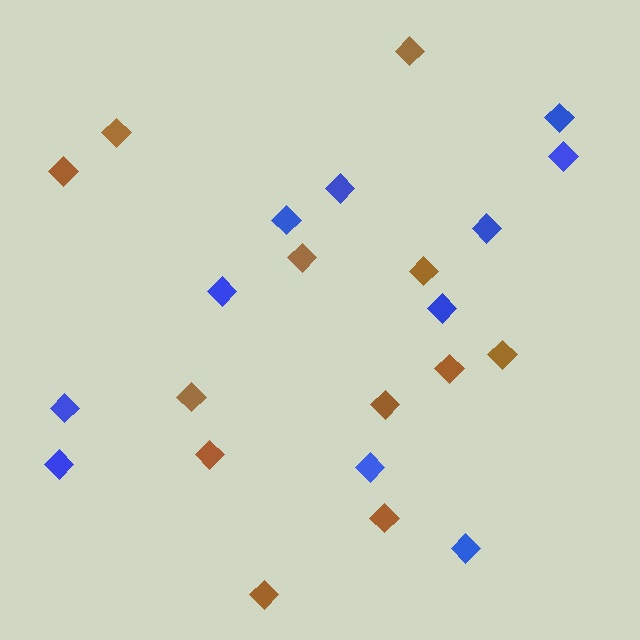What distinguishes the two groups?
There are 2 groups: one group of blue diamonds (11) and one group of brown diamonds (12).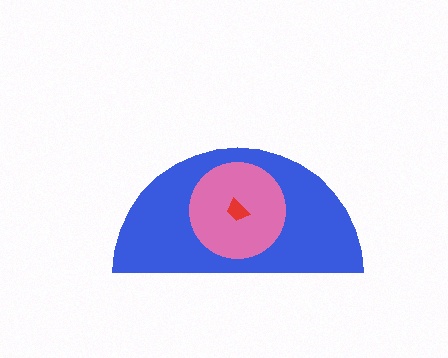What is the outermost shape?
The blue semicircle.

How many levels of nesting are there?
3.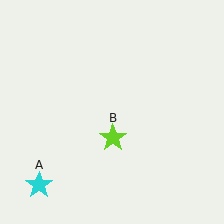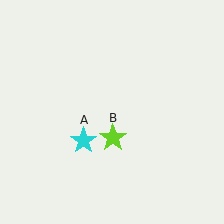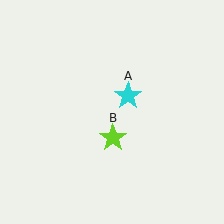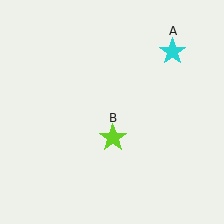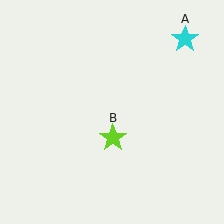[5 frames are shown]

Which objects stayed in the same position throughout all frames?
Lime star (object B) remained stationary.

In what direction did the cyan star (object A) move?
The cyan star (object A) moved up and to the right.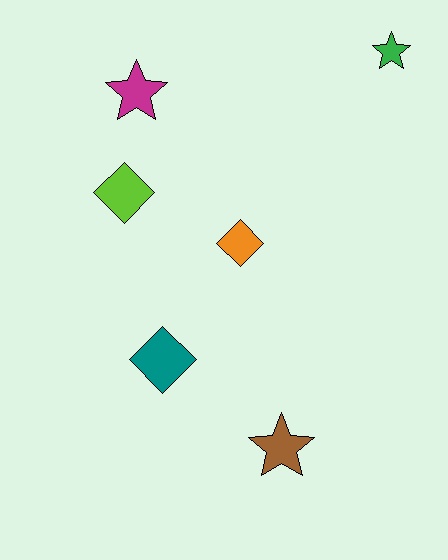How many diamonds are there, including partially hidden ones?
There are 3 diamonds.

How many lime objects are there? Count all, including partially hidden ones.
There is 1 lime object.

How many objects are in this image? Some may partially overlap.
There are 6 objects.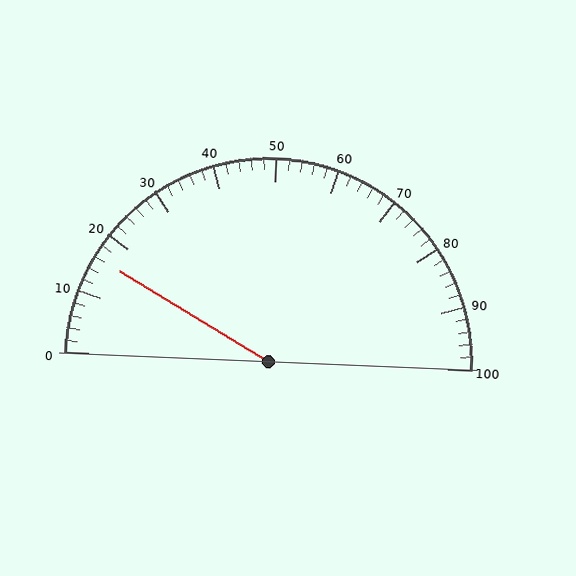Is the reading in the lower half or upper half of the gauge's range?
The reading is in the lower half of the range (0 to 100).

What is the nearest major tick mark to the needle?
The nearest major tick mark is 20.